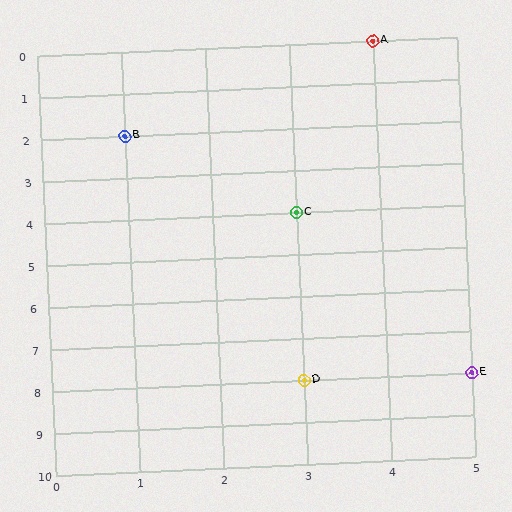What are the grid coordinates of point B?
Point B is at grid coordinates (1, 2).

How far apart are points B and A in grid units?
Points B and A are 3 columns and 2 rows apart (about 3.6 grid units diagonally).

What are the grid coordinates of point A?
Point A is at grid coordinates (4, 0).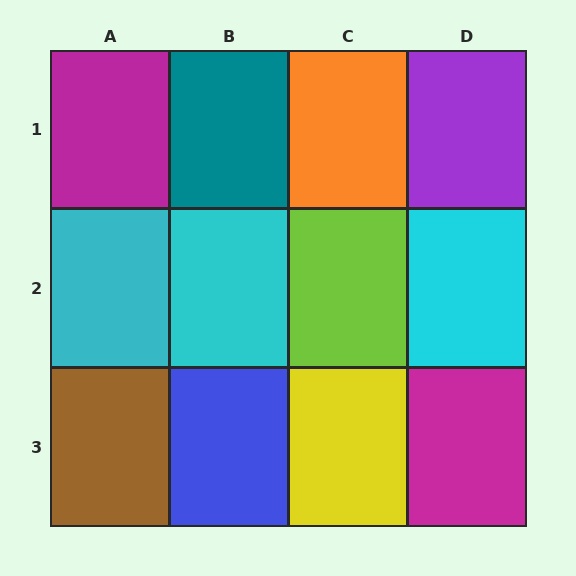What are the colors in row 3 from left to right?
Brown, blue, yellow, magenta.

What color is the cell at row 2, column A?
Cyan.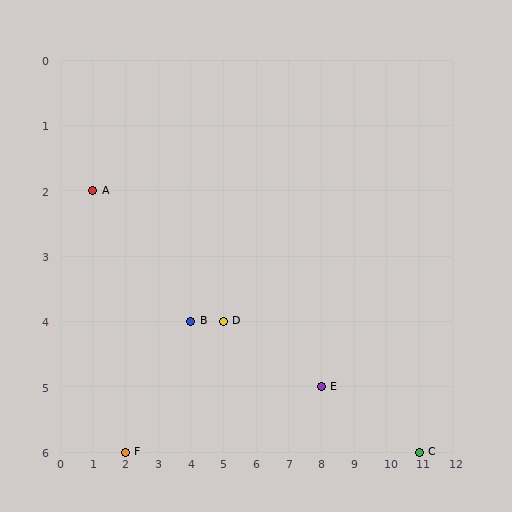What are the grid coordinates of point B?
Point B is at grid coordinates (4, 4).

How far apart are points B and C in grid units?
Points B and C are 7 columns and 2 rows apart (about 7.3 grid units diagonally).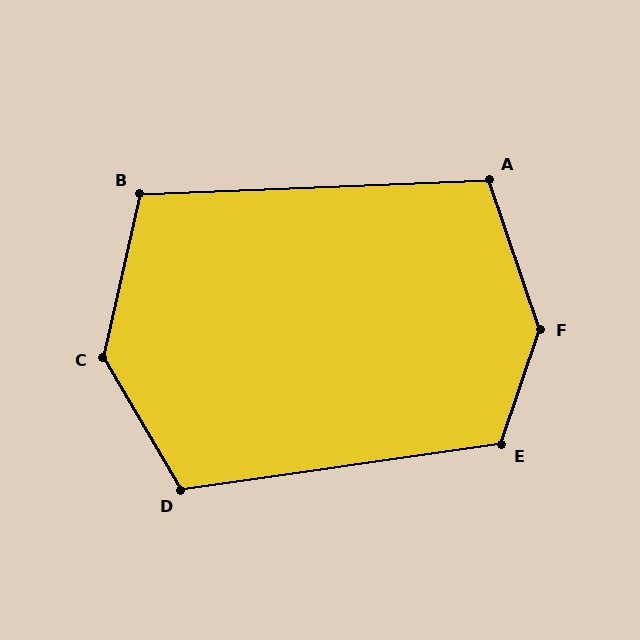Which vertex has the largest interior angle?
F, at approximately 143 degrees.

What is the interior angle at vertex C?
Approximately 137 degrees (obtuse).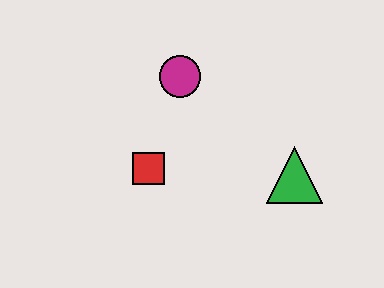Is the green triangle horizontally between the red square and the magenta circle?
No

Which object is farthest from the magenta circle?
The green triangle is farthest from the magenta circle.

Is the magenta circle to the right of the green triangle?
No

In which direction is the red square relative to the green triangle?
The red square is to the left of the green triangle.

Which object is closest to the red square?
The magenta circle is closest to the red square.